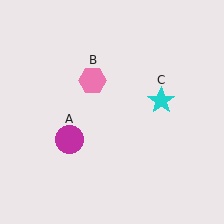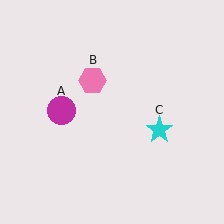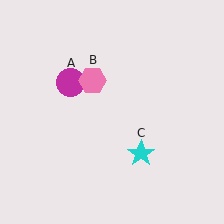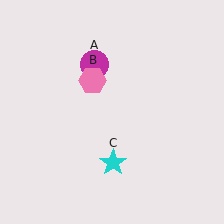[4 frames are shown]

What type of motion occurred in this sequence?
The magenta circle (object A), cyan star (object C) rotated clockwise around the center of the scene.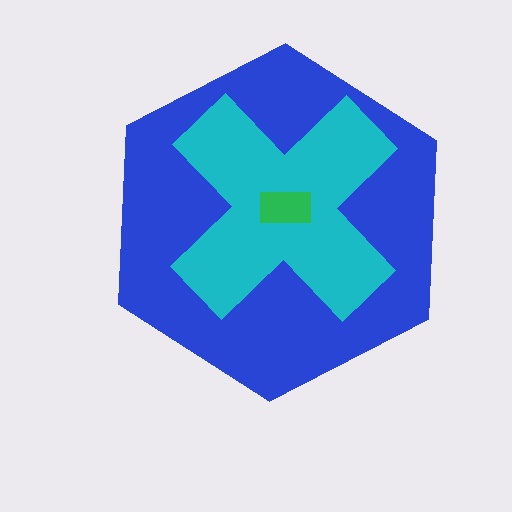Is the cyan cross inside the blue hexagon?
Yes.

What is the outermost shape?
The blue hexagon.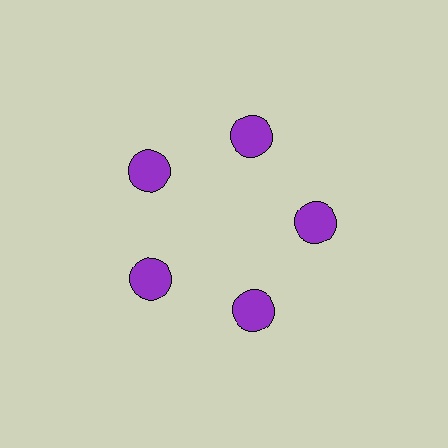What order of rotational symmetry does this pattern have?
This pattern has 5-fold rotational symmetry.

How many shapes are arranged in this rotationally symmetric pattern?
There are 5 shapes, arranged in 5 groups of 1.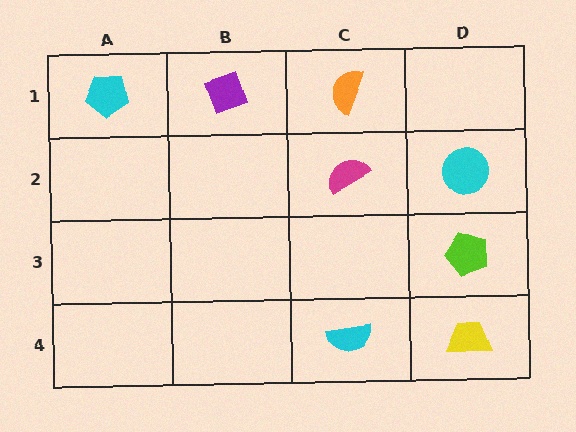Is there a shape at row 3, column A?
No, that cell is empty.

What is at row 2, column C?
A magenta semicircle.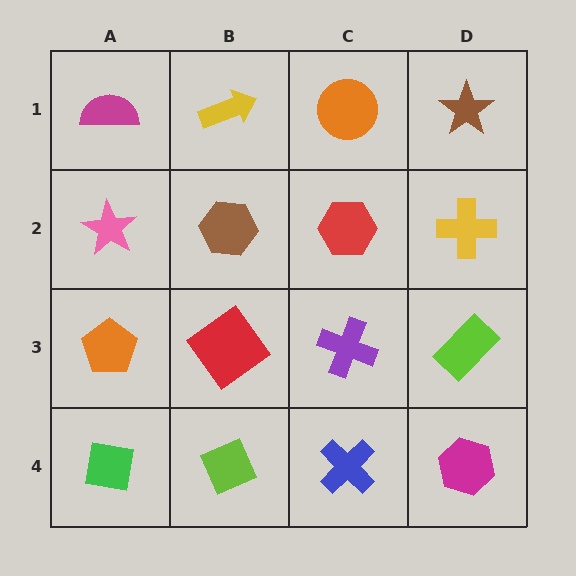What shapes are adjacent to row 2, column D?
A brown star (row 1, column D), a lime rectangle (row 3, column D), a red hexagon (row 2, column C).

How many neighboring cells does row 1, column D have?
2.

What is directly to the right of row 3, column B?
A purple cross.